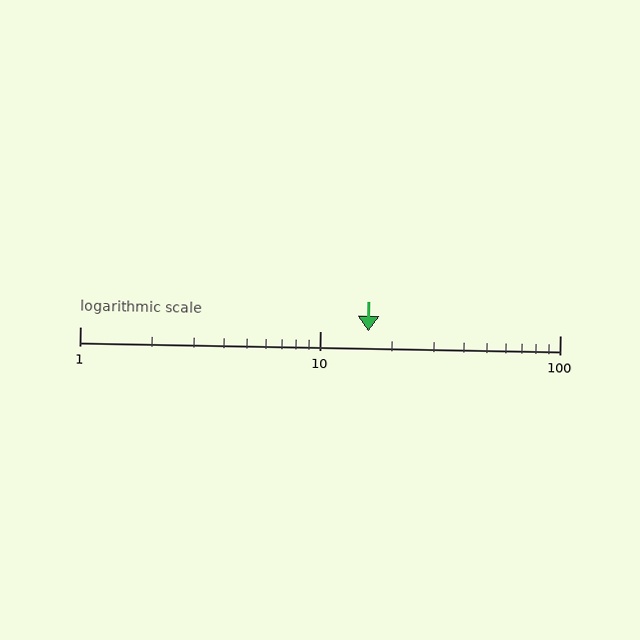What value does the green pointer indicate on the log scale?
The pointer indicates approximately 16.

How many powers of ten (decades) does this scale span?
The scale spans 2 decades, from 1 to 100.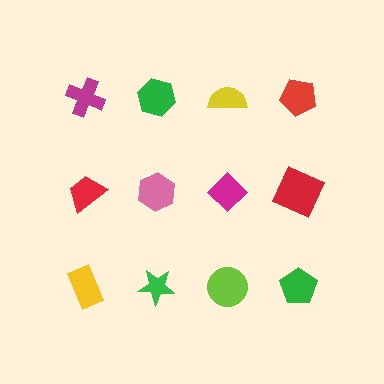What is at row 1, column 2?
A green hexagon.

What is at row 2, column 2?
A pink hexagon.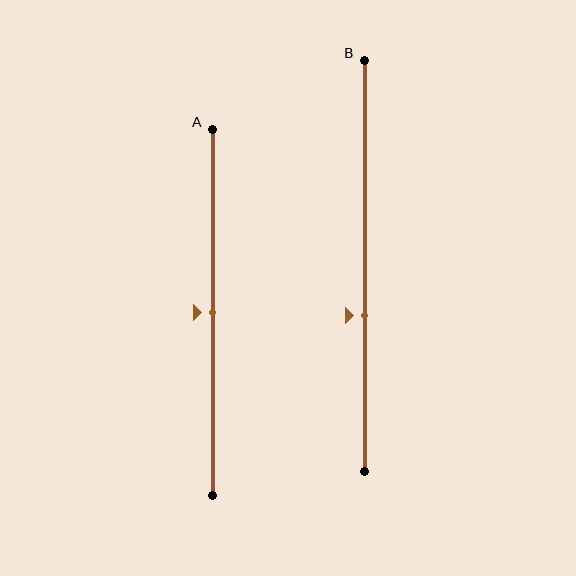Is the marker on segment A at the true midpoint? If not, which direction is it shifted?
Yes, the marker on segment A is at the true midpoint.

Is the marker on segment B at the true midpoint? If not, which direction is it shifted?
No, the marker on segment B is shifted downward by about 12% of the segment length.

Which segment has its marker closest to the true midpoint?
Segment A has its marker closest to the true midpoint.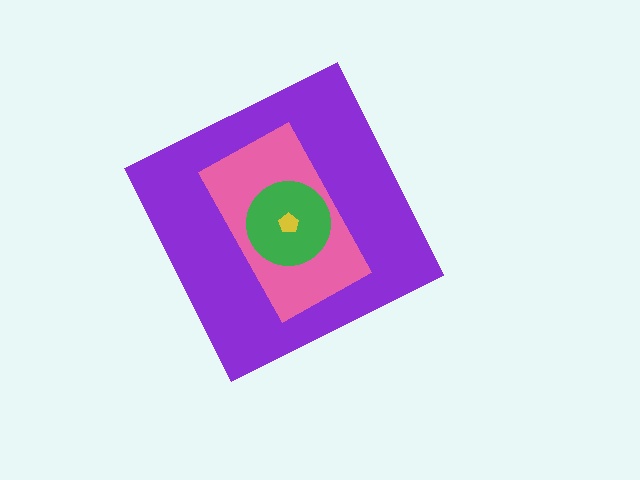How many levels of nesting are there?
4.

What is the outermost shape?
The purple diamond.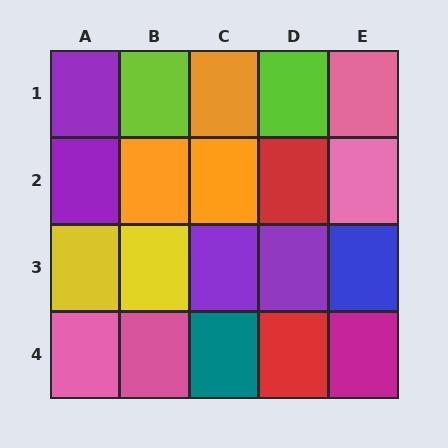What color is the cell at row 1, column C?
Orange.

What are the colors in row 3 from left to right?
Yellow, yellow, purple, purple, blue.